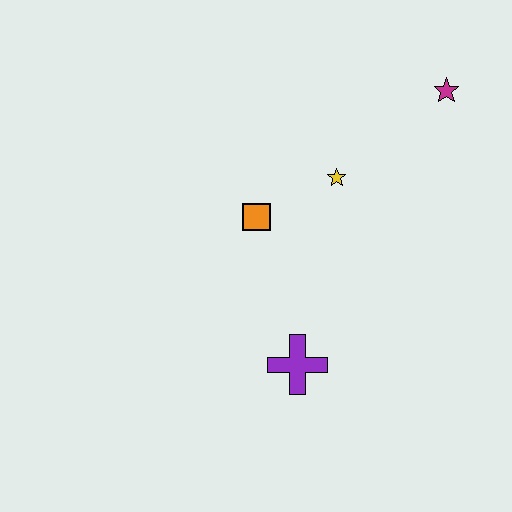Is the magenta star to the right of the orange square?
Yes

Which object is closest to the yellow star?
The orange square is closest to the yellow star.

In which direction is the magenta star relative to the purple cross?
The magenta star is above the purple cross.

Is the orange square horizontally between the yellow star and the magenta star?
No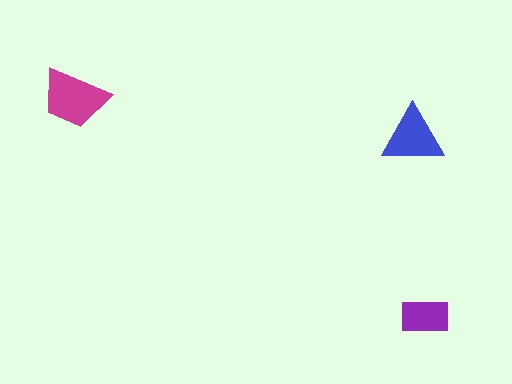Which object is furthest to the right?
The purple rectangle is rightmost.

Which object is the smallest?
The purple rectangle.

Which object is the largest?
The magenta trapezoid.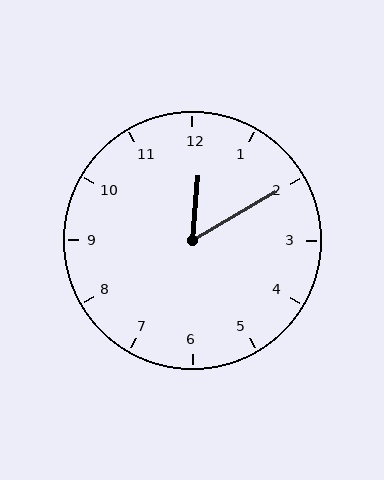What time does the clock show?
12:10.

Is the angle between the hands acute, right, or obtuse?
It is acute.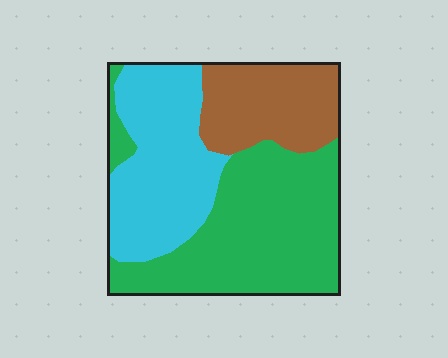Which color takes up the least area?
Brown, at roughly 20%.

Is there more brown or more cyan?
Cyan.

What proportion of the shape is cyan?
Cyan covers 32% of the shape.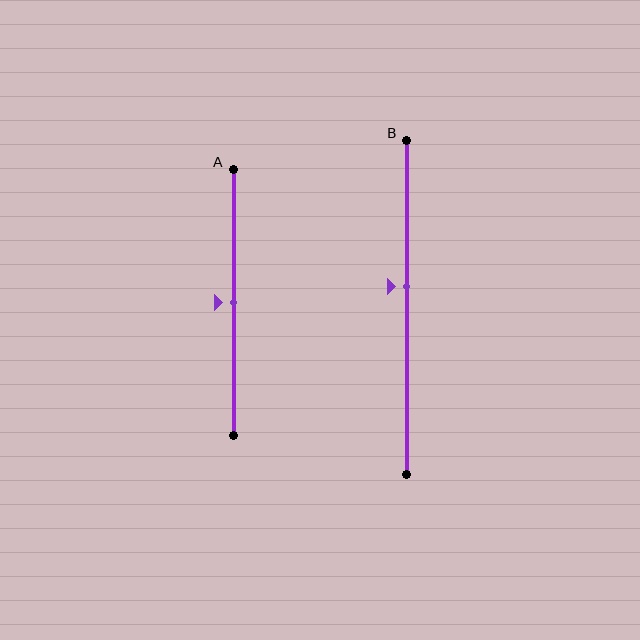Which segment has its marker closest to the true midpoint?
Segment A has its marker closest to the true midpoint.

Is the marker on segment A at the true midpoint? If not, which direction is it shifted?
Yes, the marker on segment A is at the true midpoint.